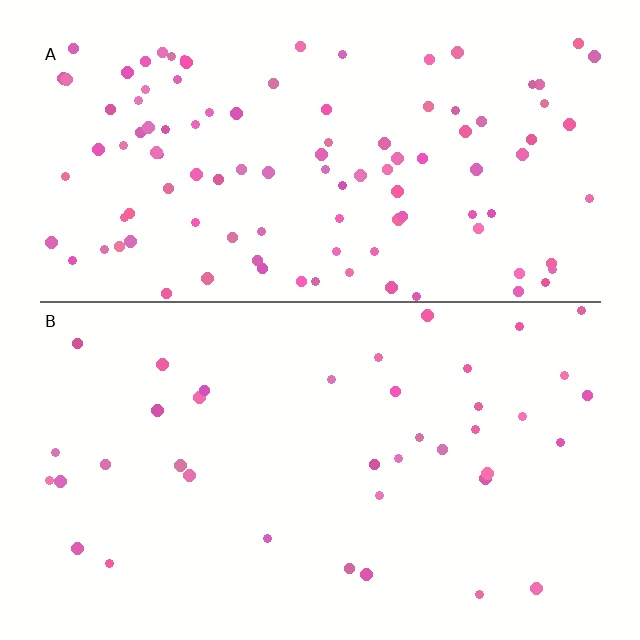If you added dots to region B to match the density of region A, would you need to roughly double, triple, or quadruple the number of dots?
Approximately triple.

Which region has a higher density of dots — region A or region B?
A (the top).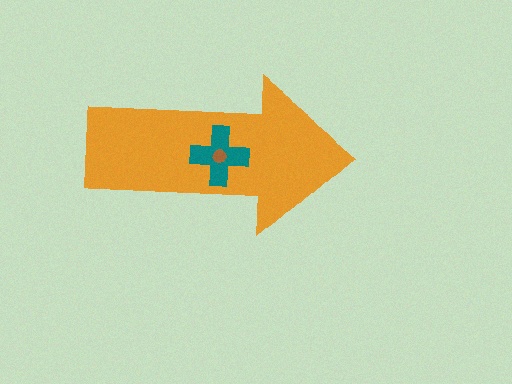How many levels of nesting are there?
3.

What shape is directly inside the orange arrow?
The teal cross.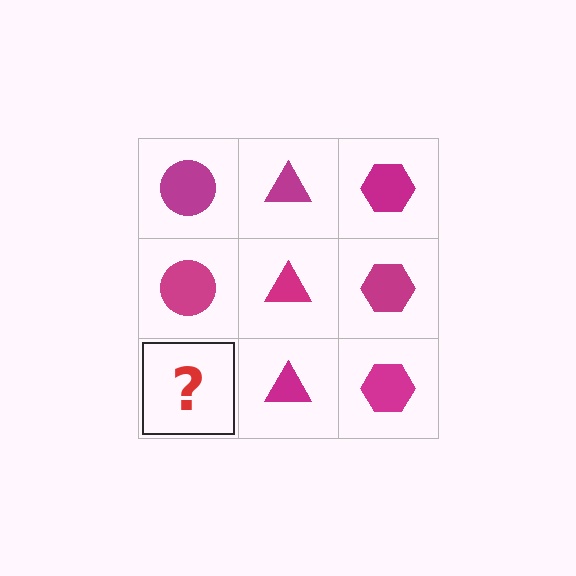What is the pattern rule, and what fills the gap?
The rule is that each column has a consistent shape. The gap should be filled with a magenta circle.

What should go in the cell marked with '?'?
The missing cell should contain a magenta circle.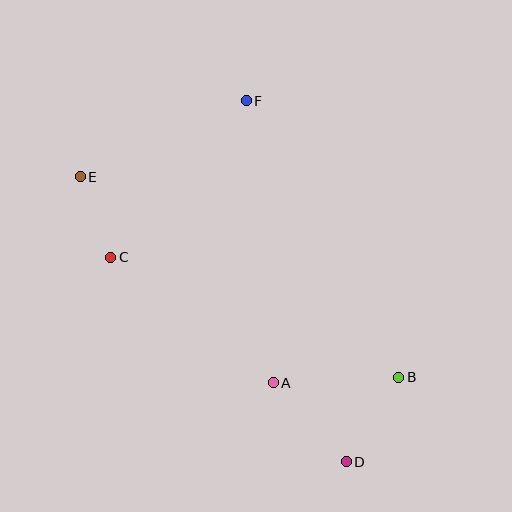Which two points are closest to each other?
Points C and E are closest to each other.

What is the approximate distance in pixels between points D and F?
The distance between D and F is approximately 374 pixels.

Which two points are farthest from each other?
Points D and E are farthest from each other.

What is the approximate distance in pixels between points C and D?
The distance between C and D is approximately 312 pixels.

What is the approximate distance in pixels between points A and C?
The distance between A and C is approximately 206 pixels.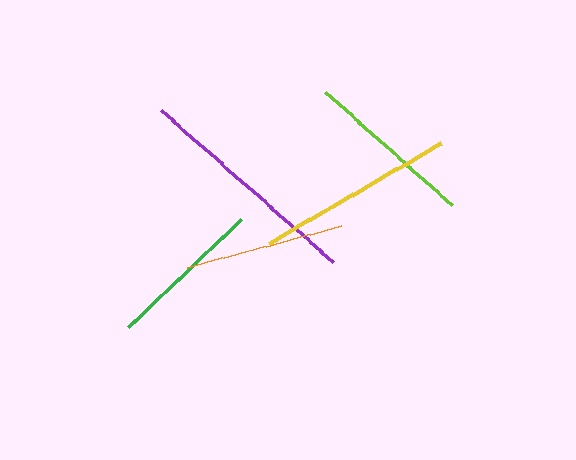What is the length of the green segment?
The green segment is approximately 157 pixels long.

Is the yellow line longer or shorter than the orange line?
The yellow line is longer than the orange line.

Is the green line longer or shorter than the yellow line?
The yellow line is longer than the green line.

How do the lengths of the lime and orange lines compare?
The lime and orange lines are approximately the same length.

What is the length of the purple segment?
The purple segment is approximately 230 pixels long.